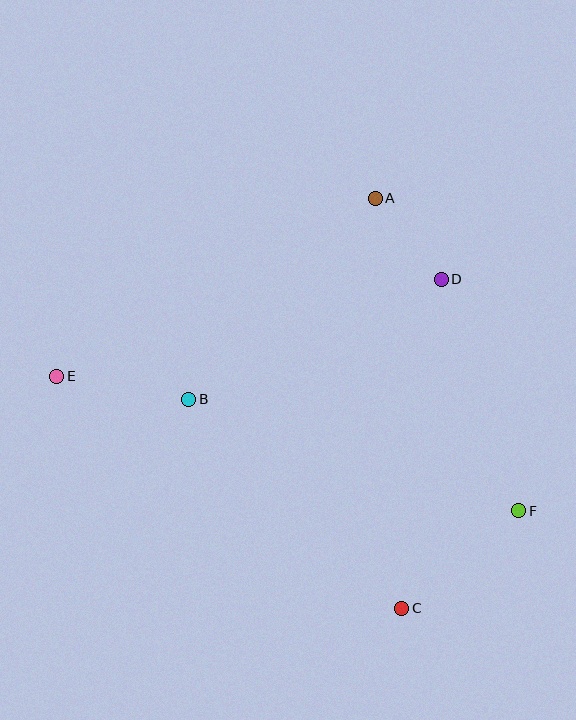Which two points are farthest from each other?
Points E and F are farthest from each other.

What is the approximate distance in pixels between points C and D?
The distance between C and D is approximately 331 pixels.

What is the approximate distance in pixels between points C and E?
The distance between C and E is approximately 416 pixels.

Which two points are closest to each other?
Points A and D are closest to each other.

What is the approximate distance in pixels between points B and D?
The distance between B and D is approximately 280 pixels.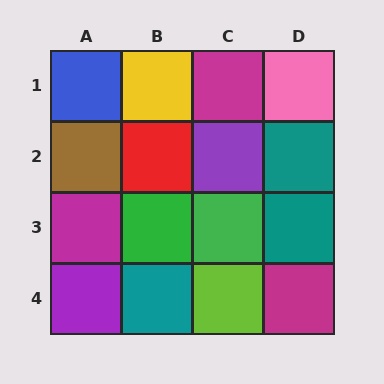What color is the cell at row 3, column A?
Magenta.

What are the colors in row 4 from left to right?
Purple, teal, lime, magenta.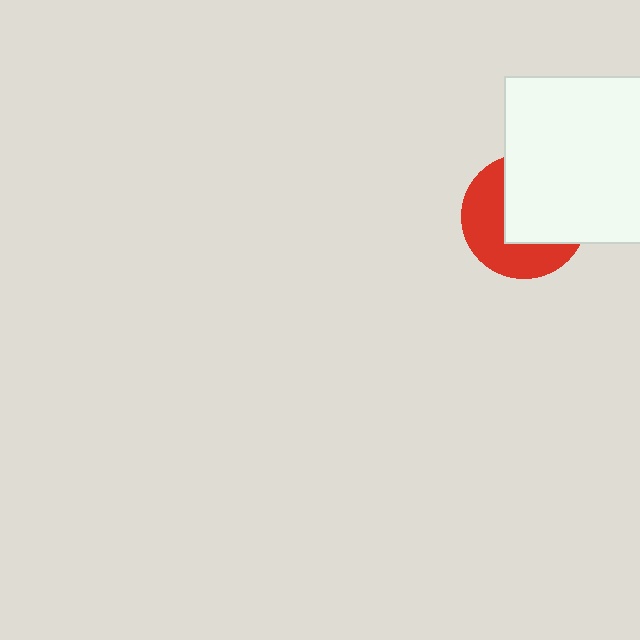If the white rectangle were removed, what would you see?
You would see the complete red circle.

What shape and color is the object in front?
The object in front is a white rectangle.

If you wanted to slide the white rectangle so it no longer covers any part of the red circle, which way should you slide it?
Slide it toward the upper-right — that is the most direct way to separate the two shapes.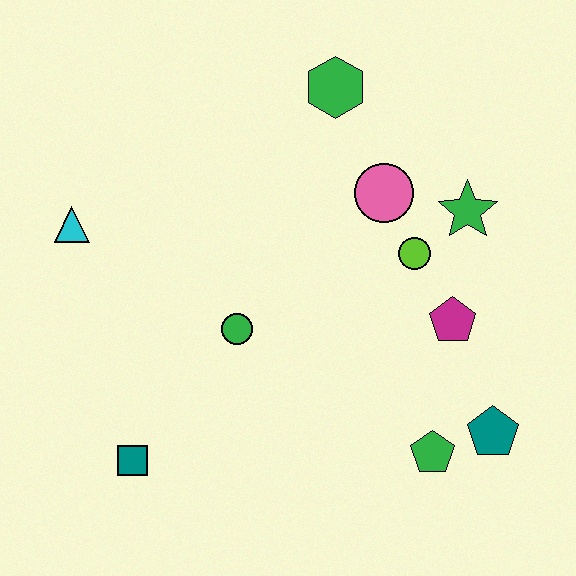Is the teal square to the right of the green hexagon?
No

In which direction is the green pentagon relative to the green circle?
The green pentagon is to the right of the green circle.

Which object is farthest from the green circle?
The teal pentagon is farthest from the green circle.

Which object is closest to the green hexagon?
The pink circle is closest to the green hexagon.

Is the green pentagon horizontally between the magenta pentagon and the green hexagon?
Yes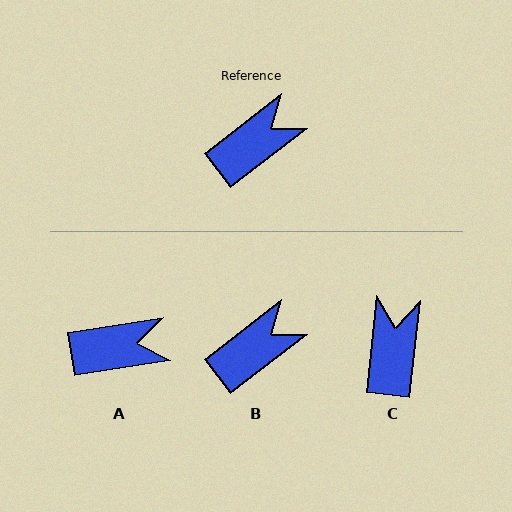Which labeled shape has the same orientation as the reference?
B.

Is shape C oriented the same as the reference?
No, it is off by about 46 degrees.